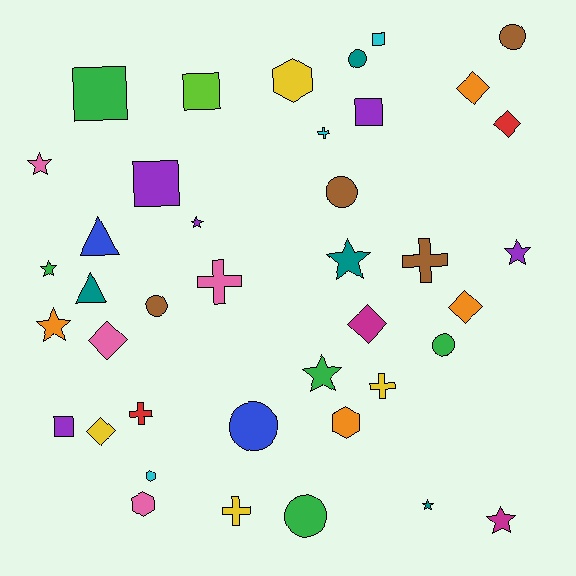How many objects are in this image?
There are 40 objects.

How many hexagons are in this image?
There are 4 hexagons.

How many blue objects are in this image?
There are 2 blue objects.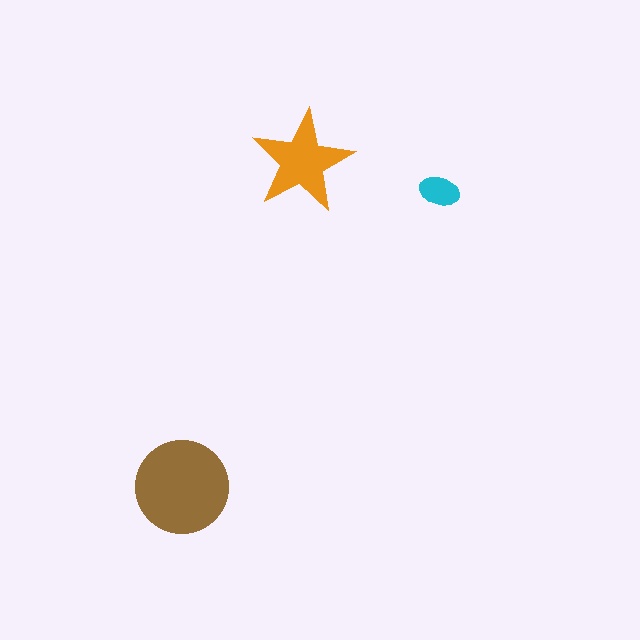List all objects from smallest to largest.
The cyan ellipse, the orange star, the brown circle.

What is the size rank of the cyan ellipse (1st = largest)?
3rd.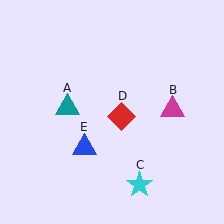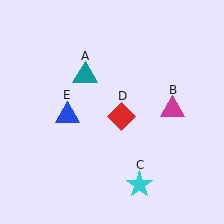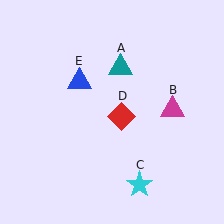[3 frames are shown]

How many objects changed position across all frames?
2 objects changed position: teal triangle (object A), blue triangle (object E).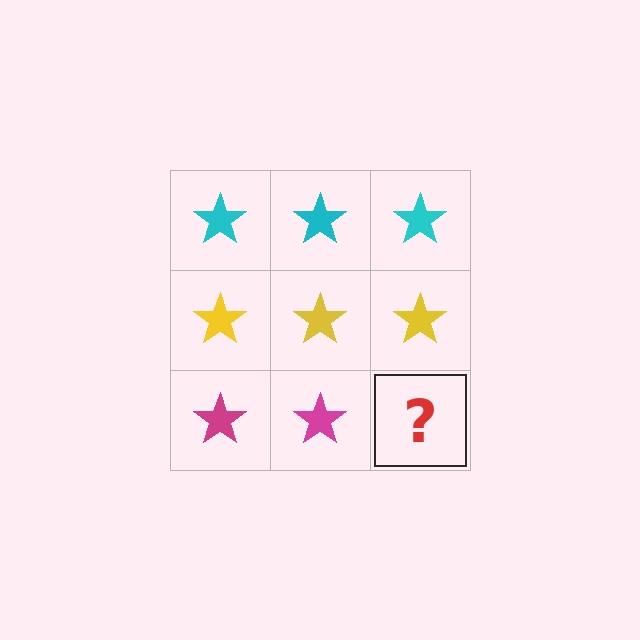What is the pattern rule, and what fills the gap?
The rule is that each row has a consistent color. The gap should be filled with a magenta star.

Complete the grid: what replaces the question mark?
The question mark should be replaced with a magenta star.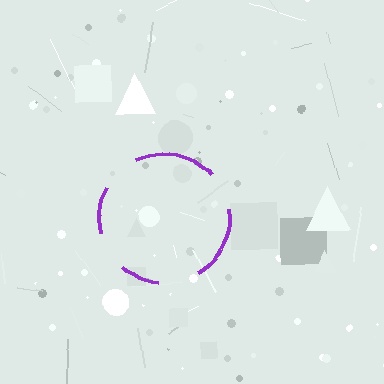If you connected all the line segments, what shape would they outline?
They would outline a circle.